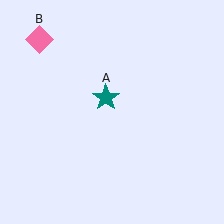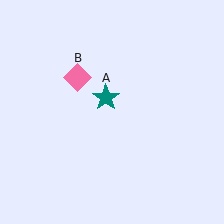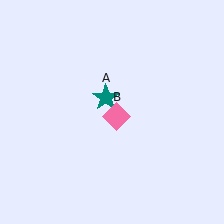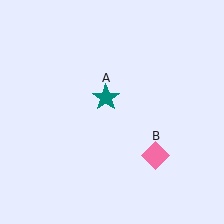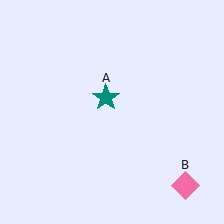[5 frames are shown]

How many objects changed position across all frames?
1 object changed position: pink diamond (object B).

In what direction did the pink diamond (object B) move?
The pink diamond (object B) moved down and to the right.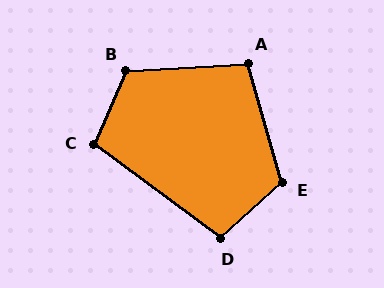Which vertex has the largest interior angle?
B, at approximately 117 degrees.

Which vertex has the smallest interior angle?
D, at approximately 102 degrees.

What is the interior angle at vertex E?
Approximately 116 degrees (obtuse).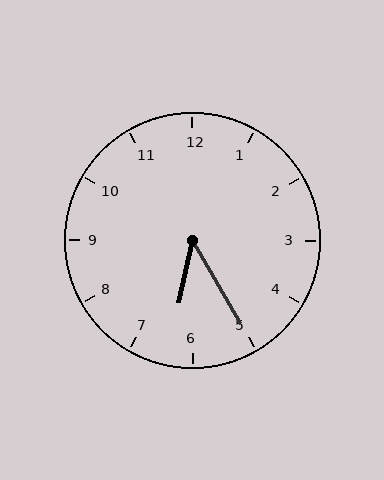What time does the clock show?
6:25.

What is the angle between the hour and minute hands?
Approximately 42 degrees.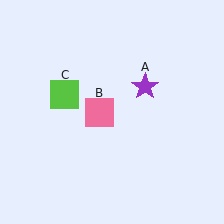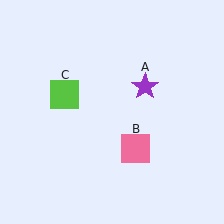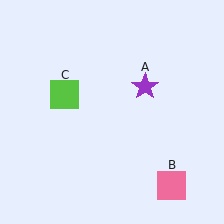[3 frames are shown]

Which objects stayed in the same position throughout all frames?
Purple star (object A) and lime square (object C) remained stationary.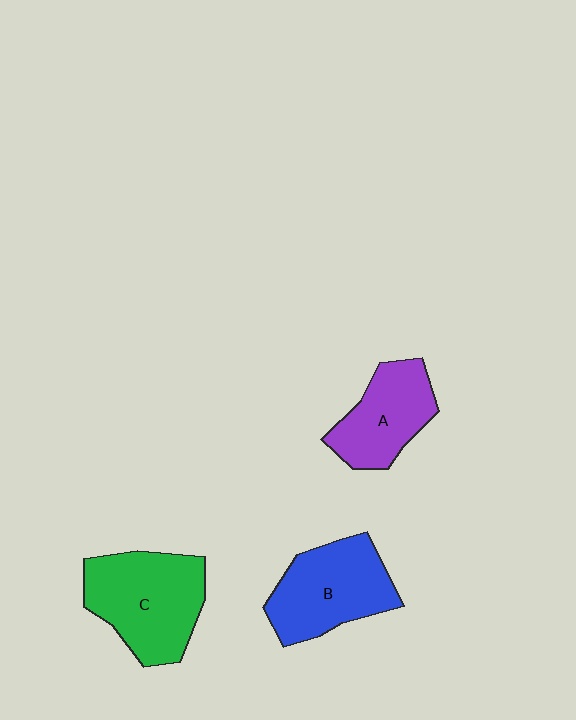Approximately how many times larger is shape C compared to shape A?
Approximately 1.4 times.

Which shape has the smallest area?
Shape A (purple).